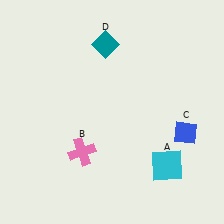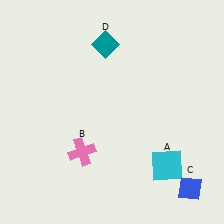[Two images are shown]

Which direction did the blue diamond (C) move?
The blue diamond (C) moved down.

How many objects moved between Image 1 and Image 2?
1 object moved between the two images.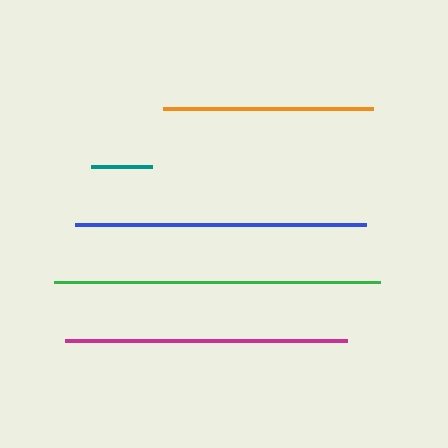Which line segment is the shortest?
The teal line is the shortest at approximately 61 pixels.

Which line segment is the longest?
The green line is the longest at approximately 325 pixels.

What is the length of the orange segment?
The orange segment is approximately 210 pixels long.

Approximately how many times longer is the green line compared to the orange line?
The green line is approximately 1.5 times the length of the orange line.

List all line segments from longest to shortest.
From longest to shortest: green, blue, magenta, orange, teal.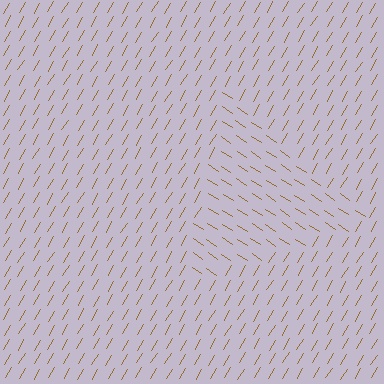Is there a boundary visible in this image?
Yes, there is a texture boundary formed by a change in line orientation.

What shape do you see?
I see a triangle.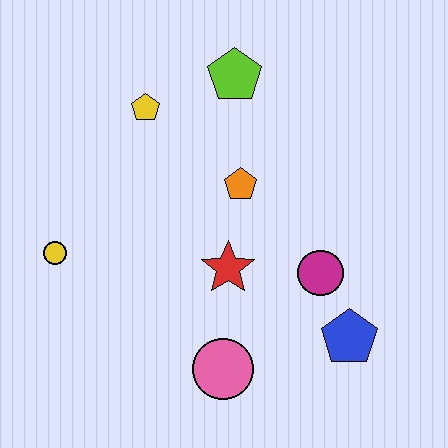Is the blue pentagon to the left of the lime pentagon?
No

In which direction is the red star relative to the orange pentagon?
The red star is below the orange pentagon.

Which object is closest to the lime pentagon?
The yellow pentagon is closest to the lime pentagon.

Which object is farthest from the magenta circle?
The yellow circle is farthest from the magenta circle.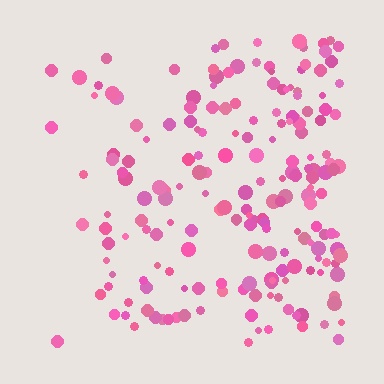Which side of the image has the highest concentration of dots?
The right.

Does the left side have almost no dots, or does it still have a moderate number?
Still a moderate number, just noticeably fewer than the right.